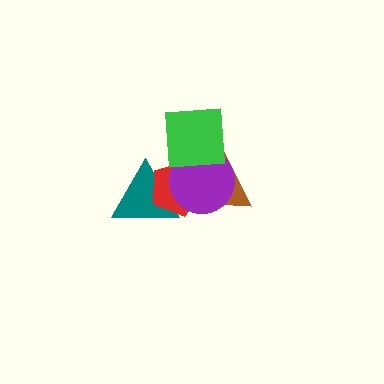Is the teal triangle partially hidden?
Yes, it is partially covered by another shape.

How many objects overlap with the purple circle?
4 objects overlap with the purple circle.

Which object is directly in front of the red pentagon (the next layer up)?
The brown triangle is directly in front of the red pentagon.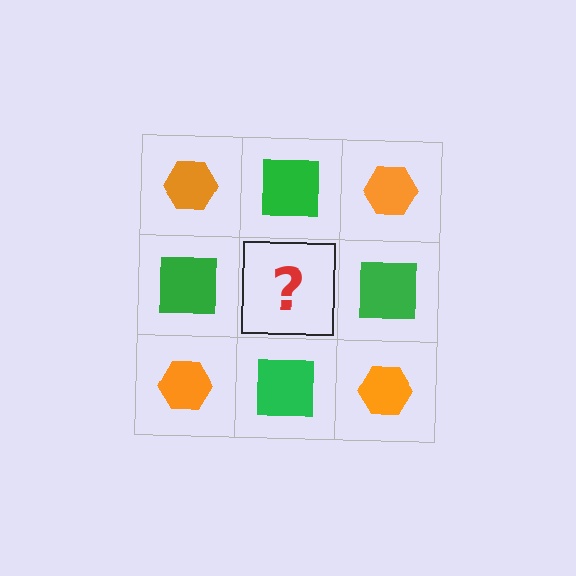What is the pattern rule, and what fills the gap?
The rule is that it alternates orange hexagon and green square in a checkerboard pattern. The gap should be filled with an orange hexagon.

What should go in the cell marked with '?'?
The missing cell should contain an orange hexagon.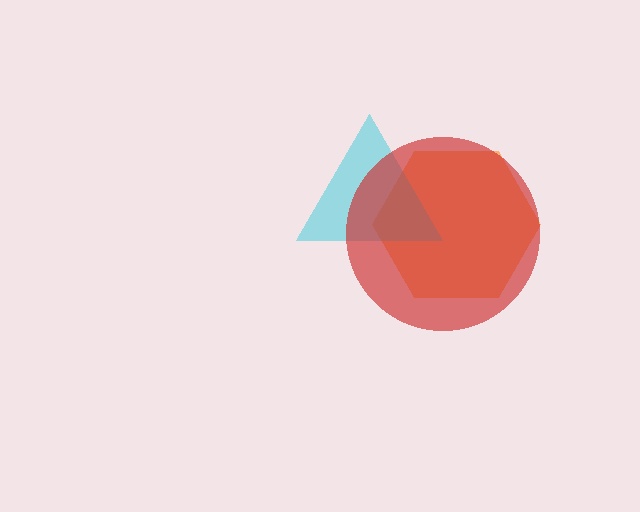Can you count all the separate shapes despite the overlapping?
Yes, there are 3 separate shapes.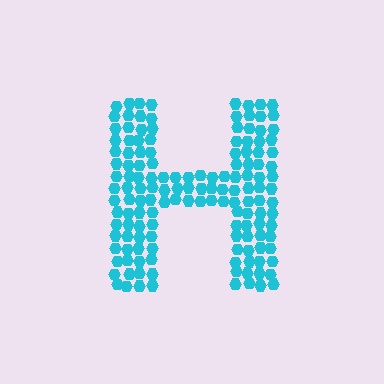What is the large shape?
The large shape is the letter H.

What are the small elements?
The small elements are hexagons.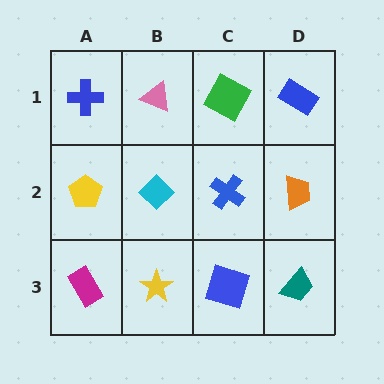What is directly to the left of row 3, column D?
A blue square.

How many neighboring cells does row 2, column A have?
3.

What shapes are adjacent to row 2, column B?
A pink triangle (row 1, column B), a yellow star (row 3, column B), a yellow pentagon (row 2, column A), a blue cross (row 2, column C).